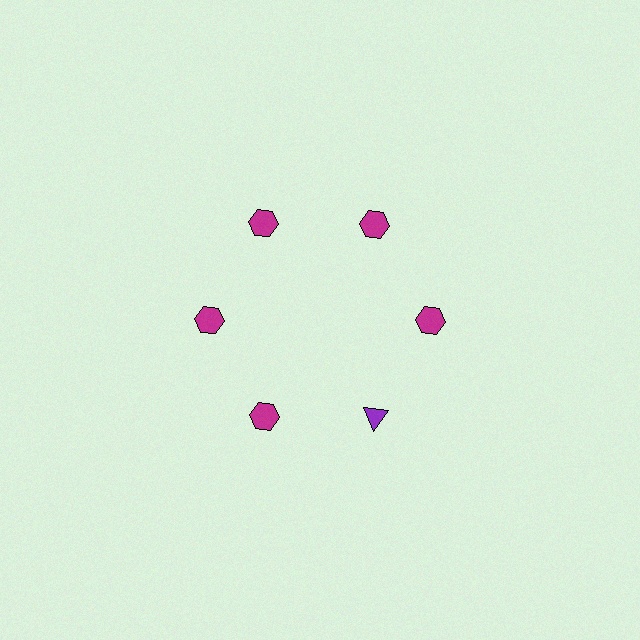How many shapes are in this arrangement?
There are 6 shapes arranged in a ring pattern.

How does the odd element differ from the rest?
It differs in both color (purple instead of magenta) and shape (triangle instead of hexagon).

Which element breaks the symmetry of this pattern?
The purple triangle at roughly the 5 o'clock position breaks the symmetry. All other shapes are magenta hexagons.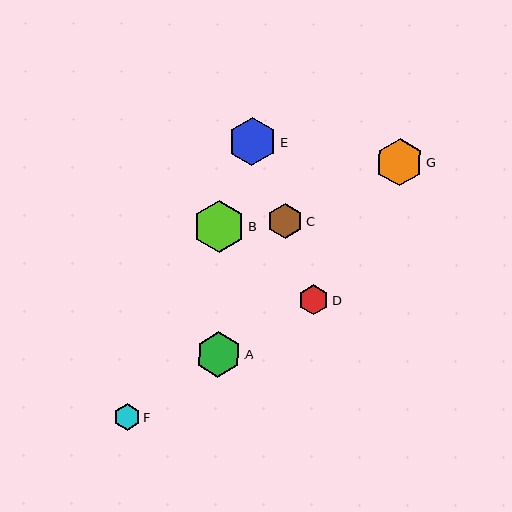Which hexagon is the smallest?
Hexagon F is the smallest with a size of approximately 27 pixels.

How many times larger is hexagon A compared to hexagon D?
Hexagon A is approximately 1.5 times the size of hexagon D.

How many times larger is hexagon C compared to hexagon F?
Hexagon C is approximately 1.3 times the size of hexagon F.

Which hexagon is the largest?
Hexagon B is the largest with a size of approximately 52 pixels.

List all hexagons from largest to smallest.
From largest to smallest: B, E, G, A, C, D, F.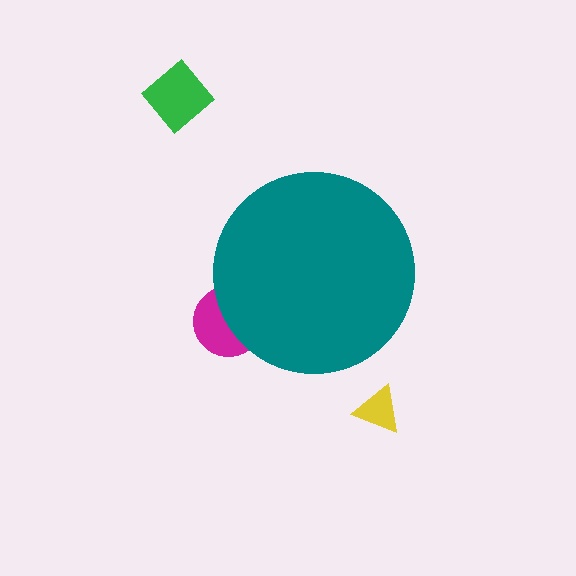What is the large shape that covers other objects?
A teal circle.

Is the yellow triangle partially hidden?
No, the yellow triangle is fully visible.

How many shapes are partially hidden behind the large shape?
1 shape is partially hidden.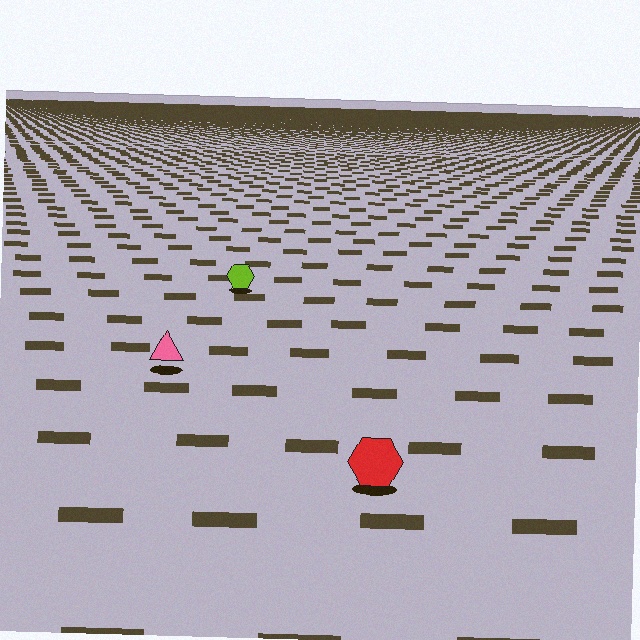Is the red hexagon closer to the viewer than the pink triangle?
Yes. The red hexagon is closer — you can tell from the texture gradient: the ground texture is coarser near it.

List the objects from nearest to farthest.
From nearest to farthest: the red hexagon, the pink triangle, the lime hexagon.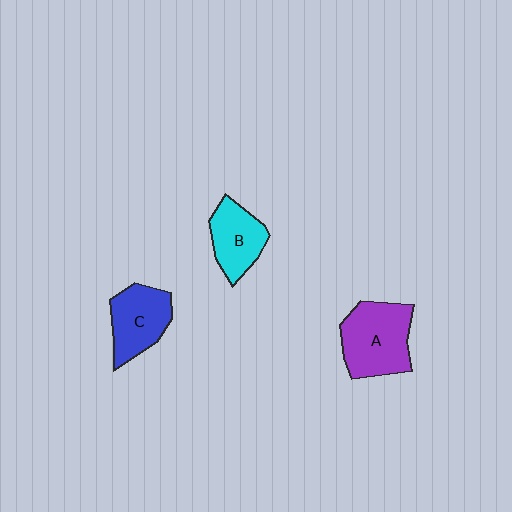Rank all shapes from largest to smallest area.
From largest to smallest: A (purple), C (blue), B (cyan).